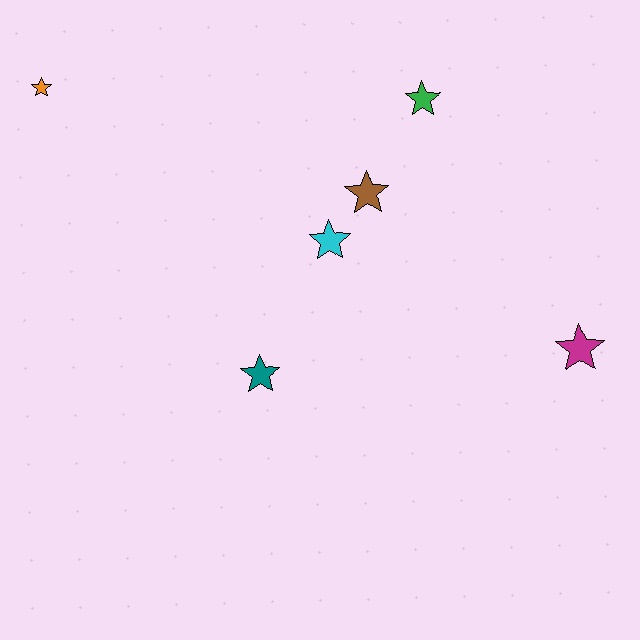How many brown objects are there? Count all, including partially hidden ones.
There is 1 brown object.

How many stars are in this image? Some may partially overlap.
There are 6 stars.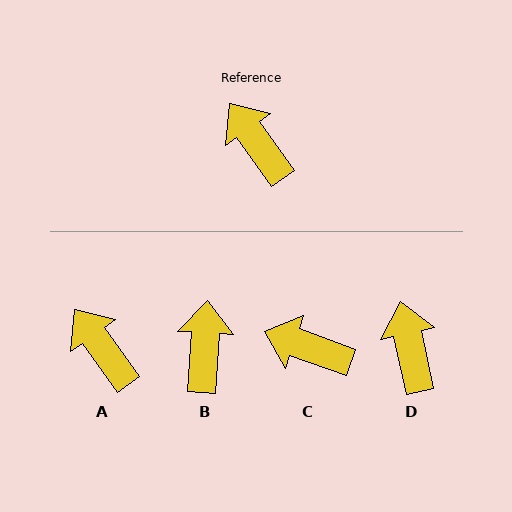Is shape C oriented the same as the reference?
No, it is off by about 35 degrees.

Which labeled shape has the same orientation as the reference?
A.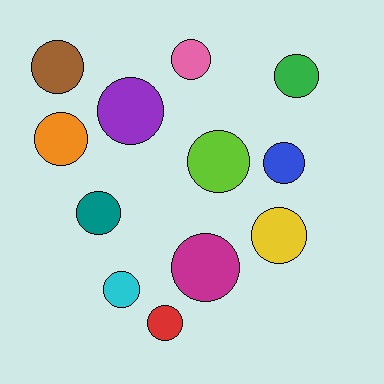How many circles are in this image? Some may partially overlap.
There are 12 circles.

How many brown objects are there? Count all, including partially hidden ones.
There is 1 brown object.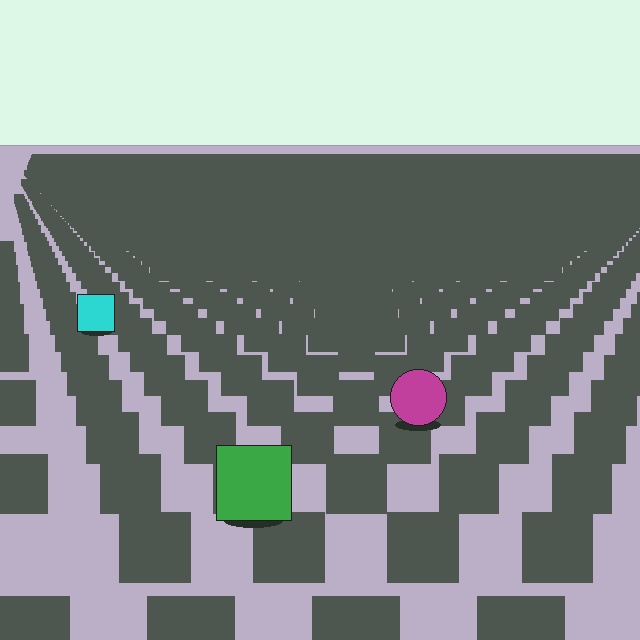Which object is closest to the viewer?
The green square is closest. The texture marks near it are larger and more spread out.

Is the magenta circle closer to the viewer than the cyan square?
Yes. The magenta circle is closer — you can tell from the texture gradient: the ground texture is coarser near it.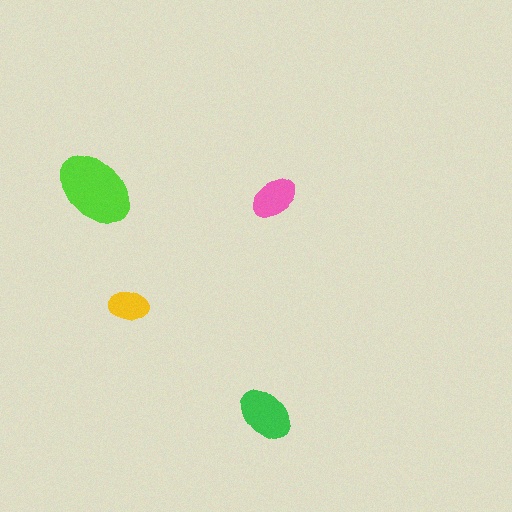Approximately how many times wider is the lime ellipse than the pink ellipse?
About 1.5 times wider.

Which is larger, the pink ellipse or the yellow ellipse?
The pink one.